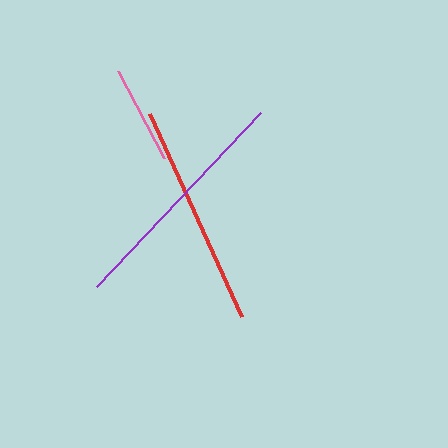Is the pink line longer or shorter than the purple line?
The purple line is longer than the pink line.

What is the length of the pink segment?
The pink segment is approximately 98 pixels long.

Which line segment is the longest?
The purple line is the longest at approximately 239 pixels.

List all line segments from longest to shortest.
From longest to shortest: purple, red, pink.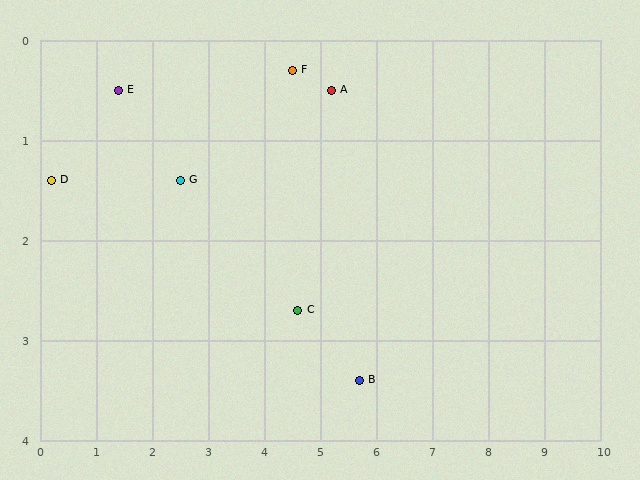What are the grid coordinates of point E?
Point E is at approximately (1.4, 0.5).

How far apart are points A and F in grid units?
Points A and F are about 0.7 grid units apart.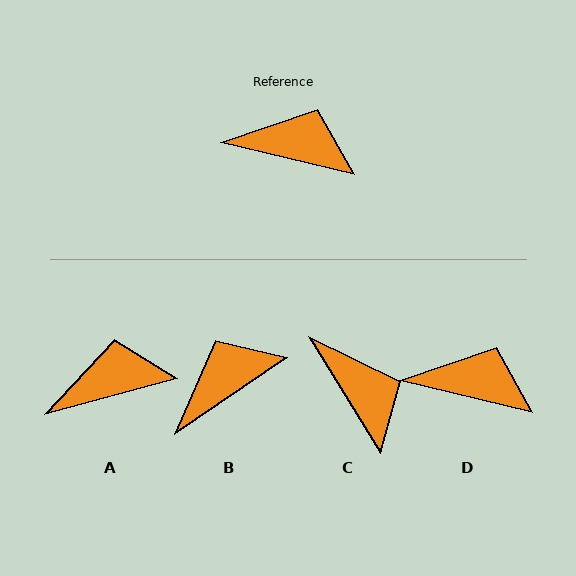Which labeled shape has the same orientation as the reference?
D.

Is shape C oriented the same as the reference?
No, it is off by about 45 degrees.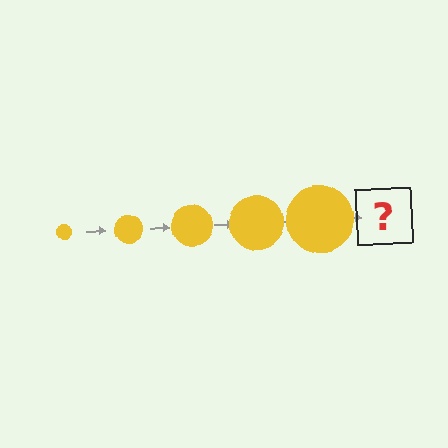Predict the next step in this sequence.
The next step is a yellow circle, larger than the previous one.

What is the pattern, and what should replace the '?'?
The pattern is that the circle gets progressively larger each step. The '?' should be a yellow circle, larger than the previous one.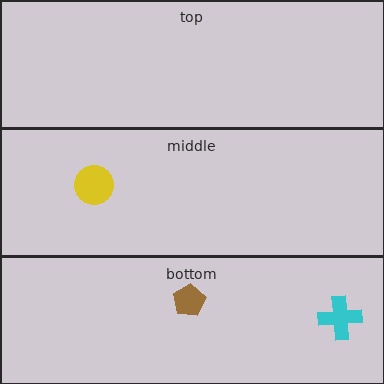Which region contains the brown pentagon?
The bottom region.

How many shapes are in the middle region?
1.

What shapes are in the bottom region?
The cyan cross, the brown pentagon.